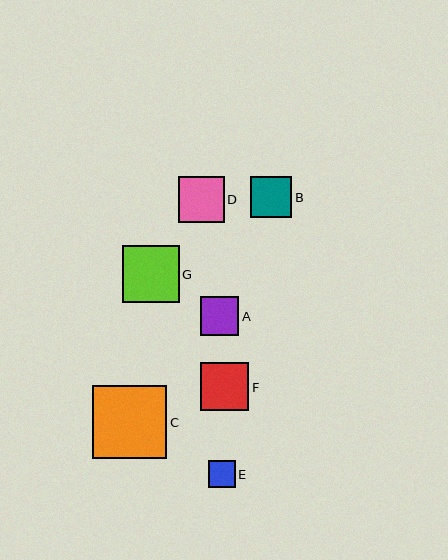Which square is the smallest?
Square E is the smallest with a size of approximately 27 pixels.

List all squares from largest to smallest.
From largest to smallest: C, G, F, D, B, A, E.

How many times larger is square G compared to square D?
Square G is approximately 1.2 times the size of square D.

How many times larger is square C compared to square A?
Square C is approximately 1.9 times the size of square A.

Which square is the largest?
Square C is the largest with a size of approximately 74 pixels.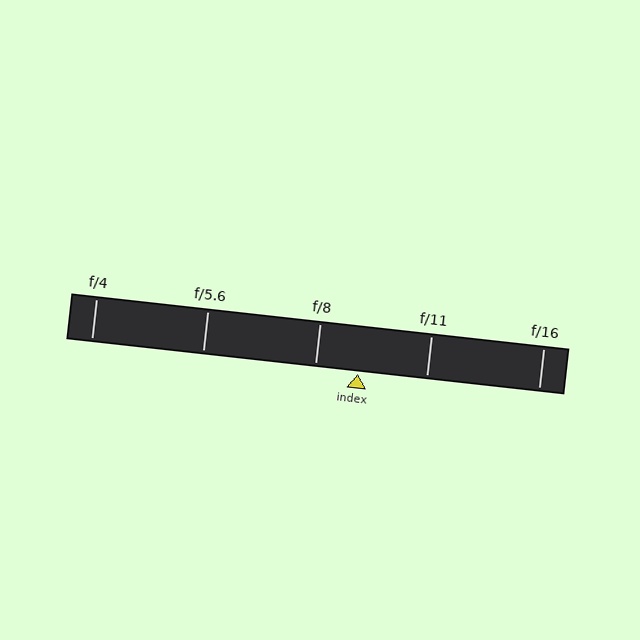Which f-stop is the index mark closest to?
The index mark is closest to f/8.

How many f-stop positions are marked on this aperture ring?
There are 5 f-stop positions marked.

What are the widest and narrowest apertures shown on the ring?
The widest aperture shown is f/4 and the narrowest is f/16.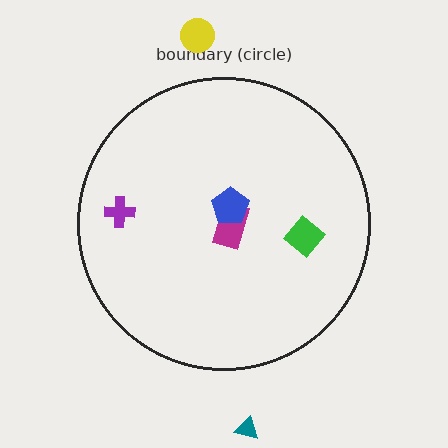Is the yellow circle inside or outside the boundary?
Outside.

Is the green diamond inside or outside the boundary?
Inside.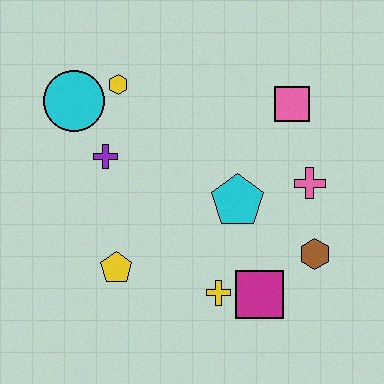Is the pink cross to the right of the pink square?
Yes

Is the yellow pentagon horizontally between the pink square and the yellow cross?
No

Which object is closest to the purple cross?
The cyan circle is closest to the purple cross.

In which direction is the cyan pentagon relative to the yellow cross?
The cyan pentagon is above the yellow cross.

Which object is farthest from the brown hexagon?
The cyan circle is farthest from the brown hexagon.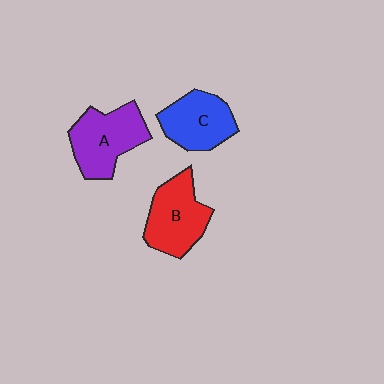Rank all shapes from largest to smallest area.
From largest to smallest: A (purple), B (red), C (blue).